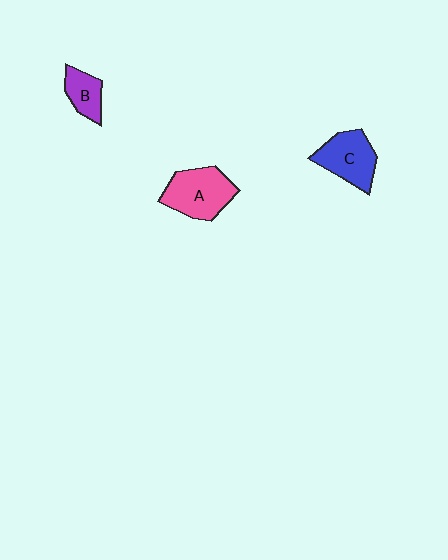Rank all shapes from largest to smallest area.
From largest to smallest: A (pink), C (blue), B (purple).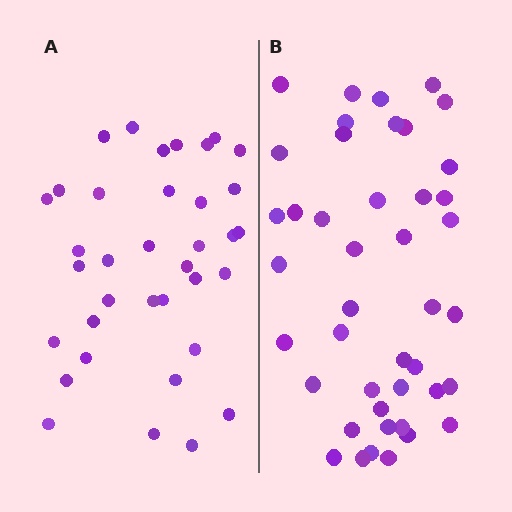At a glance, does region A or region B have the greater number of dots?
Region B (the right region) has more dots.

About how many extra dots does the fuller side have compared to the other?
Region B has roughly 8 or so more dots than region A.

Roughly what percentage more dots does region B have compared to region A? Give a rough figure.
About 20% more.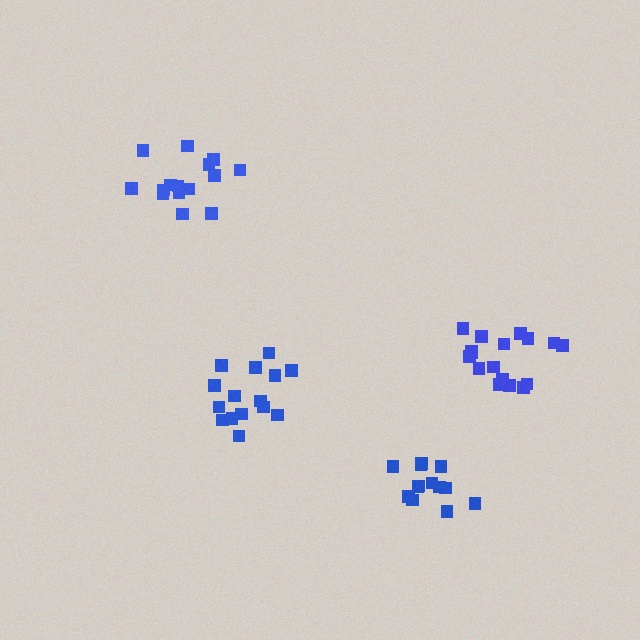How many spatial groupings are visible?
There are 4 spatial groupings.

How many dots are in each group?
Group 1: 15 dots, Group 2: 15 dots, Group 3: 17 dots, Group 4: 14 dots (61 total).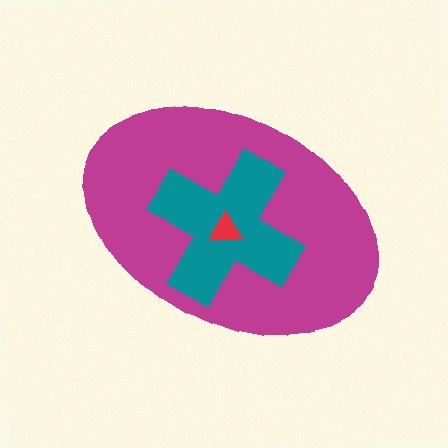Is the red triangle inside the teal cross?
Yes.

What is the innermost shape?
The red triangle.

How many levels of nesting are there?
3.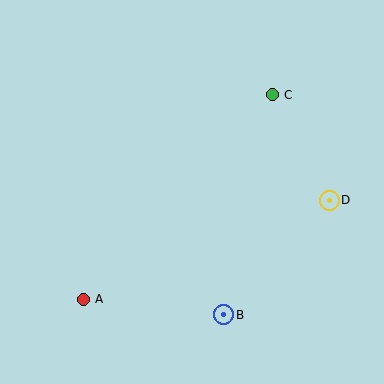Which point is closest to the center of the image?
Point C at (272, 95) is closest to the center.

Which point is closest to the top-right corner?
Point C is closest to the top-right corner.